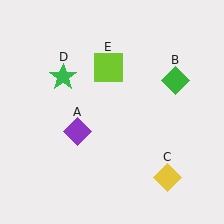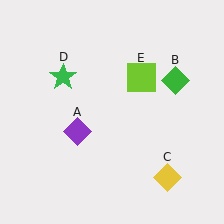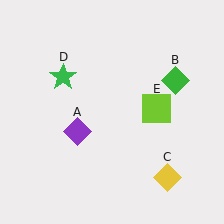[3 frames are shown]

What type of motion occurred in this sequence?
The lime square (object E) rotated clockwise around the center of the scene.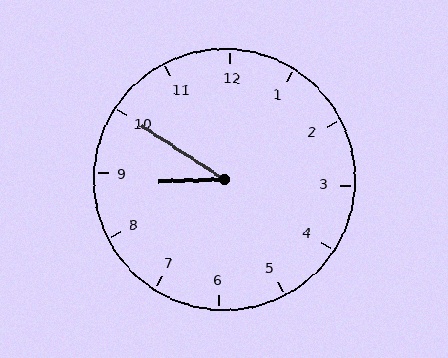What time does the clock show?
8:50.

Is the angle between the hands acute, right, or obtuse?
It is acute.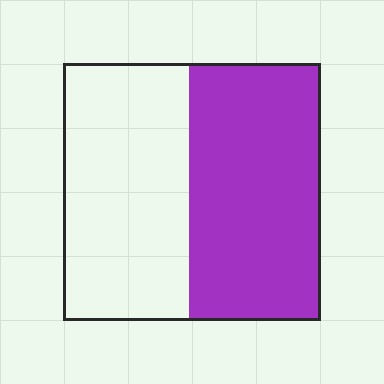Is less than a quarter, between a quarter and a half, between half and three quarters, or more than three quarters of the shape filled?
Between half and three quarters.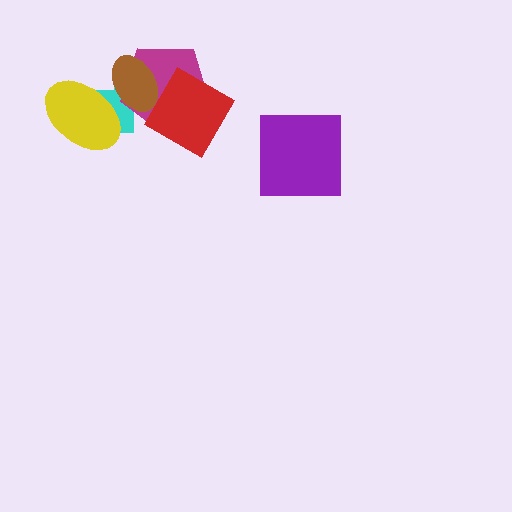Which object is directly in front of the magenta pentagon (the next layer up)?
The red diamond is directly in front of the magenta pentagon.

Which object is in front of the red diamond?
The brown ellipse is in front of the red diamond.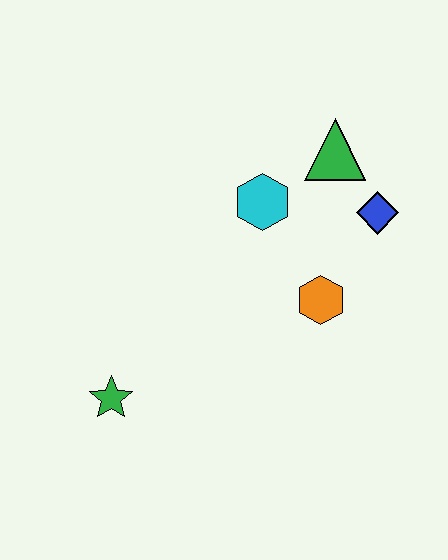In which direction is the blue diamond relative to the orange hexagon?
The blue diamond is above the orange hexagon.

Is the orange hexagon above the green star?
Yes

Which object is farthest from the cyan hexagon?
The green star is farthest from the cyan hexagon.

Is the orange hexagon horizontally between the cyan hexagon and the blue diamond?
Yes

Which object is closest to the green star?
The orange hexagon is closest to the green star.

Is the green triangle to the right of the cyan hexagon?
Yes